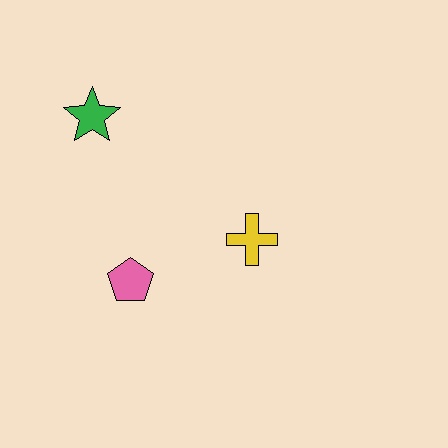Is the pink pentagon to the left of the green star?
No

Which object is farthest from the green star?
The yellow cross is farthest from the green star.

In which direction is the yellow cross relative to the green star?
The yellow cross is to the right of the green star.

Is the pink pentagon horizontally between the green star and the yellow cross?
Yes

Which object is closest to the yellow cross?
The pink pentagon is closest to the yellow cross.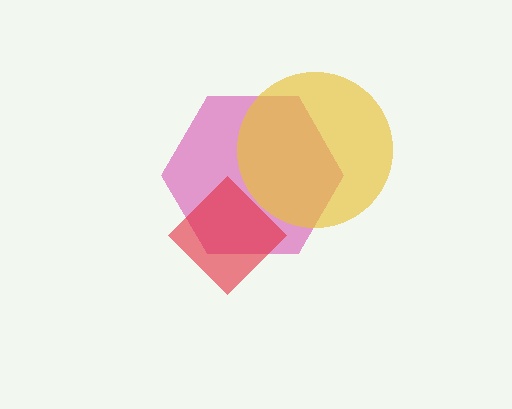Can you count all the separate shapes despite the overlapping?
Yes, there are 3 separate shapes.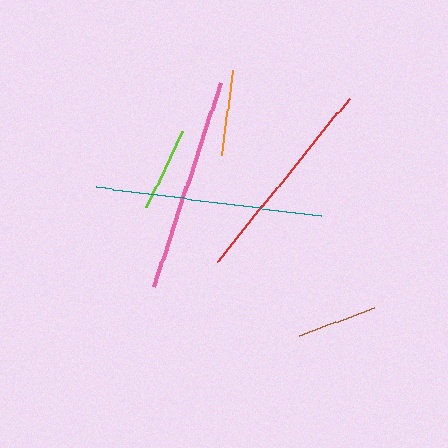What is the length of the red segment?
The red segment is approximately 210 pixels long.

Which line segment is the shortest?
The brown line is the shortest at approximately 81 pixels.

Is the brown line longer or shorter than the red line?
The red line is longer than the brown line.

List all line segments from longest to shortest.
From longest to shortest: teal, pink, red, orange, lime, brown.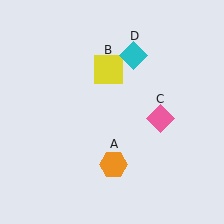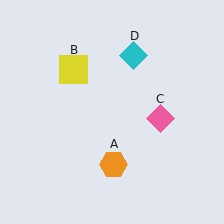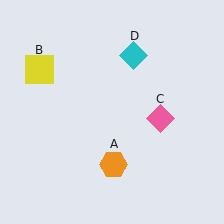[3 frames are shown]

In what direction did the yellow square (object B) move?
The yellow square (object B) moved left.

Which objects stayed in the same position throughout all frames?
Orange hexagon (object A) and pink diamond (object C) and cyan diamond (object D) remained stationary.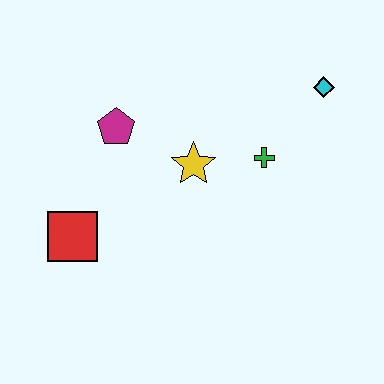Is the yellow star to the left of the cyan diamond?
Yes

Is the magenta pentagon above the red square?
Yes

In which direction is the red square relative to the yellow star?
The red square is to the left of the yellow star.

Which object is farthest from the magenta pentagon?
The cyan diamond is farthest from the magenta pentagon.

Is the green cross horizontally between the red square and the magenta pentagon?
No